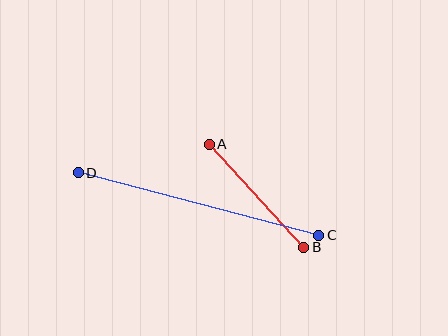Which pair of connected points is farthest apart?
Points C and D are farthest apart.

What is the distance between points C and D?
The distance is approximately 248 pixels.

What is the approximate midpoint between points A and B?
The midpoint is at approximately (256, 196) pixels.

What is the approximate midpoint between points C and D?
The midpoint is at approximately (198, 204) pixels.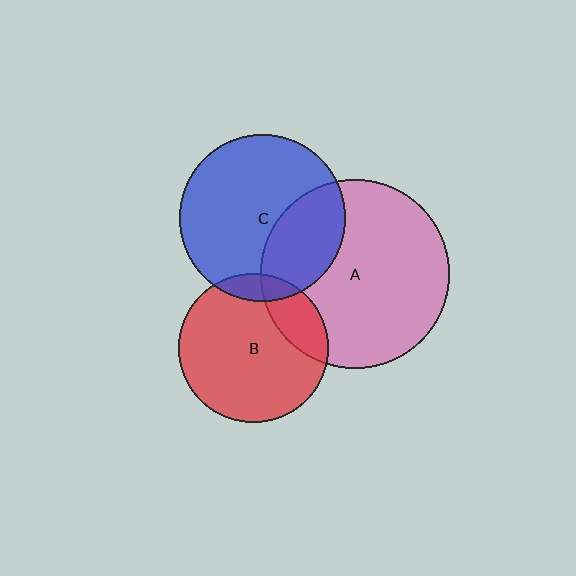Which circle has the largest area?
Circle A (pink).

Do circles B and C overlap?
Yes.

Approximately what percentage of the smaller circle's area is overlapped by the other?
Approximately 10%.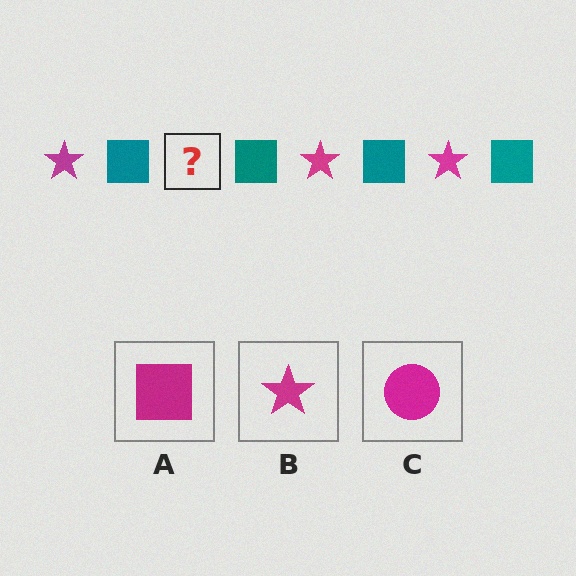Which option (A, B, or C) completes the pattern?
B.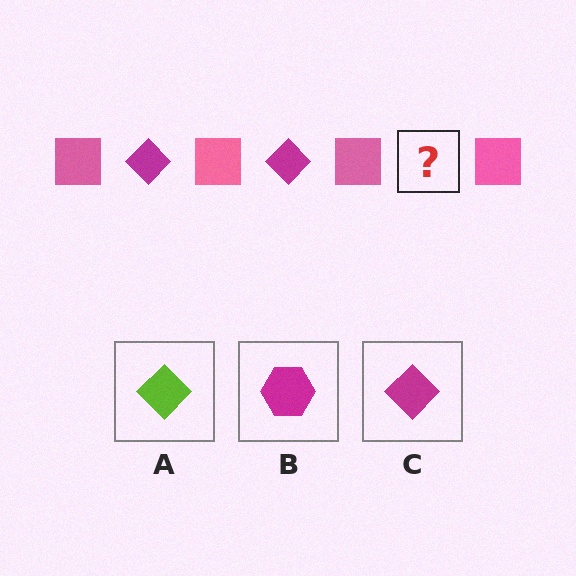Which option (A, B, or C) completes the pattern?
C.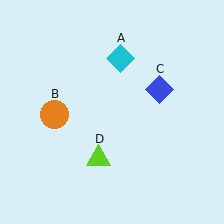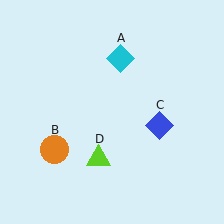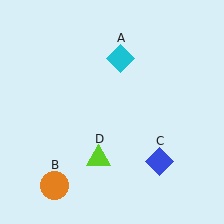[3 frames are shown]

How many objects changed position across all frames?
2 objects changed position: orange circle (object B), blue diamond (object C).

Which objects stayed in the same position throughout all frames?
Cyan diamond (object A) and lime triangle (object D) remained stationary.